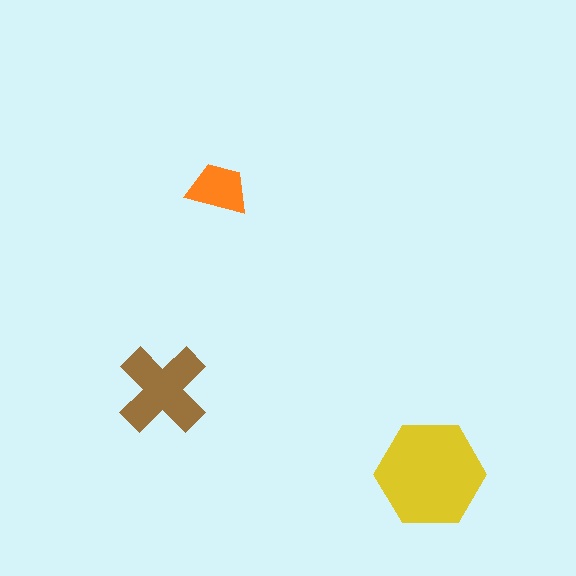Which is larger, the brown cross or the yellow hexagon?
The yellow hexagon.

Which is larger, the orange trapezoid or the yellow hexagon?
The yellow hexagon.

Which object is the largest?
The yellow hexagon.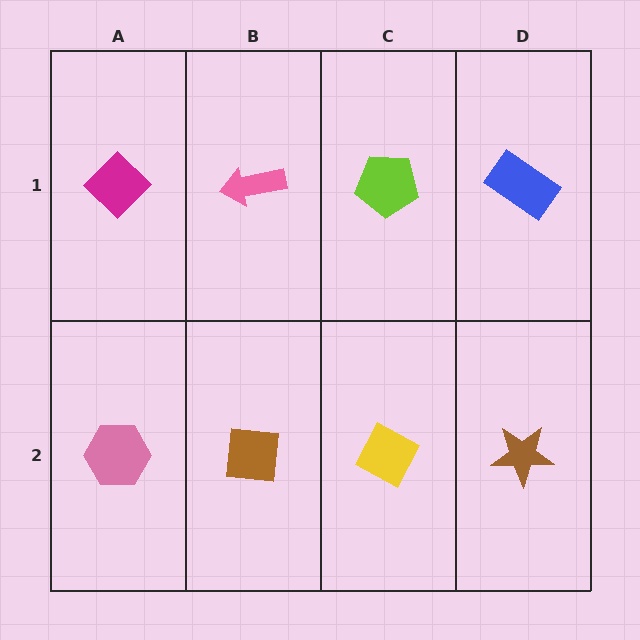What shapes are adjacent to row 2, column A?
A magenta diamond (row 1, column A), a brown square (row 2, column B).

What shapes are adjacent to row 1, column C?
A yellow diamond (row 2, column C), a pink arrow (row 1, column B), a blue rectangle (row 1, column D).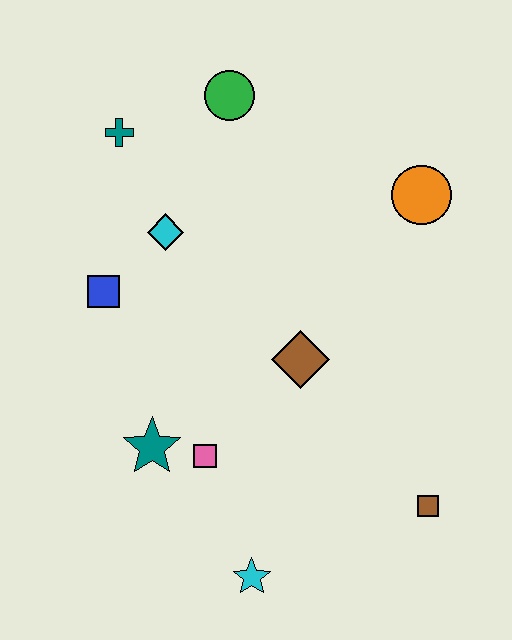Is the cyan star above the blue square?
No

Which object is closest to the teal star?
The pink square is closest to the teal star.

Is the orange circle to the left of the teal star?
No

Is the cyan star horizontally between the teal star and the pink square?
No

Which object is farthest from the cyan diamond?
The brown square is farthest from the cyan diamond.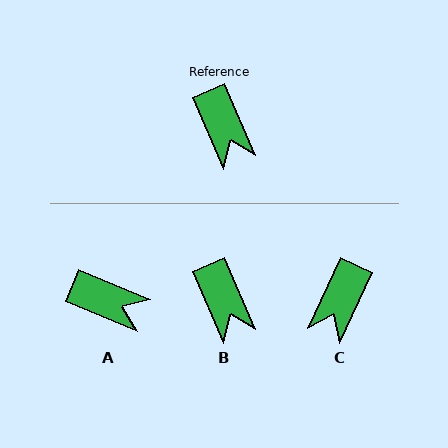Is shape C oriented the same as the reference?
No, it is off by about 49 degrees.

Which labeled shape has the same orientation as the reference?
B.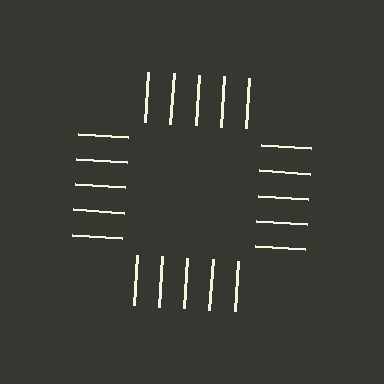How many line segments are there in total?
20 — 5 along each of the 4 edges.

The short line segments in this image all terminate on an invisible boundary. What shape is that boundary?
An illusory square — the line segments terminate on its edges but no continuous stroke is drawn.